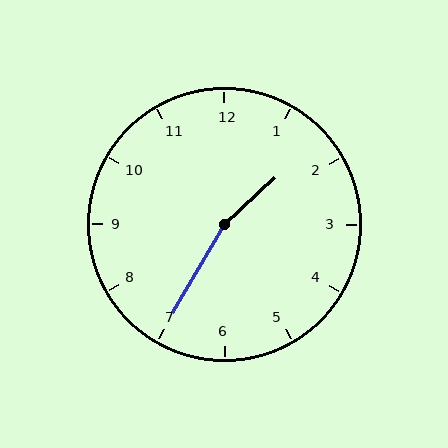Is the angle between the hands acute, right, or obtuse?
It is obtuse.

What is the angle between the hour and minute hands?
Approximately 162 degrees.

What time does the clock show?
1:35.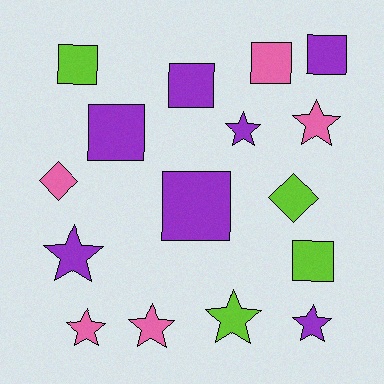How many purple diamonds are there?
There are no purple diamonds.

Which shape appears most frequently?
Star, with 7 objects.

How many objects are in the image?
There are 16 objects.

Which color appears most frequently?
Purple, with 7 objects.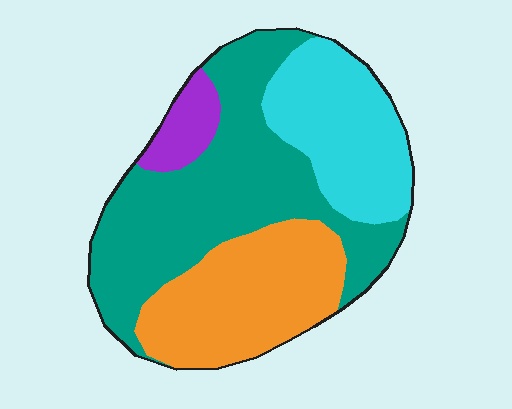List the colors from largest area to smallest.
From largest to smallest: teal, orange, cyan, purple.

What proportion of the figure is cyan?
Cyan takes up about one quarter (1/4) of the figure.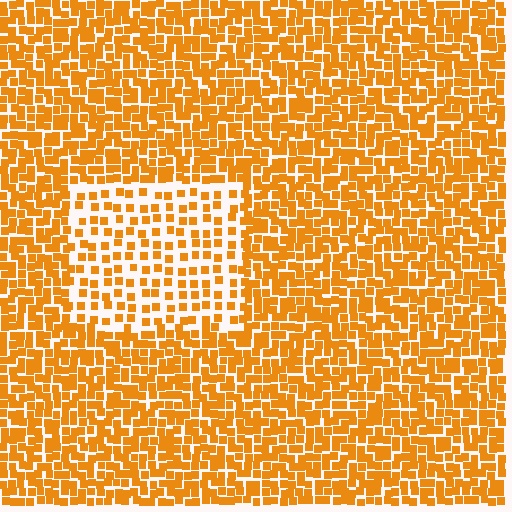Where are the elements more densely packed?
The elements are more densely packed outside the rectangle boundary.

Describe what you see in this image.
The image contains small orange elements arranged at two different densities. A rectangle-shaped region is visible where the elements are less densely packed than the surrounding area.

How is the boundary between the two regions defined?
The boundary is defined by a change in element density (approximately 2.1x ratio). All elements are the same color, size, and shape.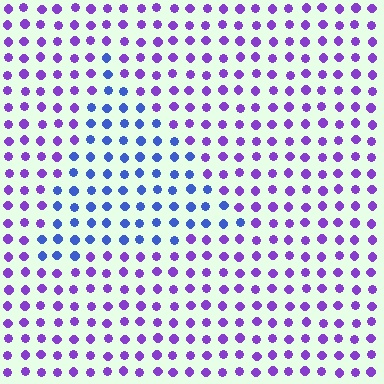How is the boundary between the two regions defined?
The boundary is defined purely by a slight shift in hue (about 45 degrees). Spacing, size, and orientation are identical on both sides.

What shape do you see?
I see a triangle.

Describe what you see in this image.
The image is filled with small purple elements in a uniform arrangement. A triangle-shaped region is visible where the elements are tinted to a slightly different hue, forming a subtle color boundary.